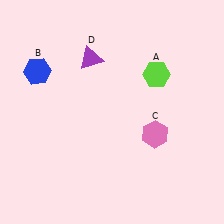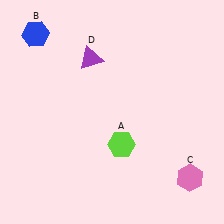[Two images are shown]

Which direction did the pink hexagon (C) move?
The pink hexagon (C) moved down.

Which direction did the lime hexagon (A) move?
The lime hexagon (A) moved down.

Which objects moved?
The objects that moved are: the lime hexagon (A), the blue hexagon (B), the pink hexagon (C).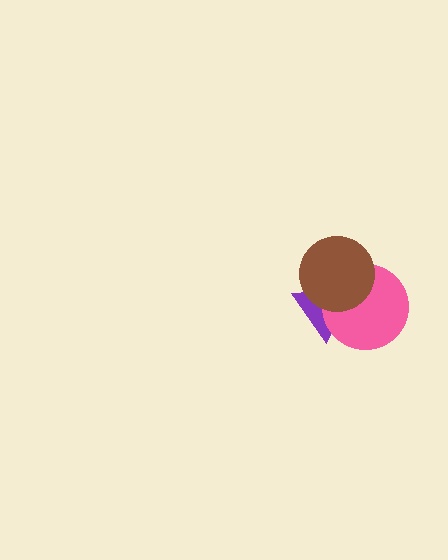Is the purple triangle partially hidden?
Yes, it is partially covered by another shape.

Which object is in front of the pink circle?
The brown circle is in front of the pink circle.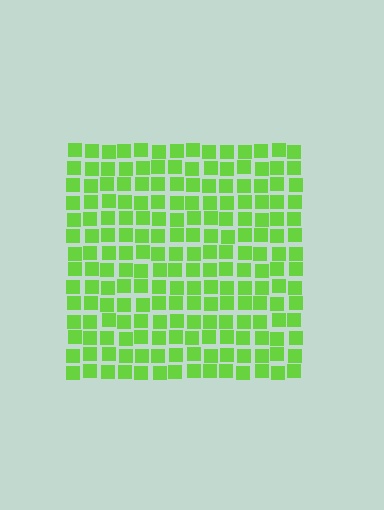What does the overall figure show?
The overall figure shows a square.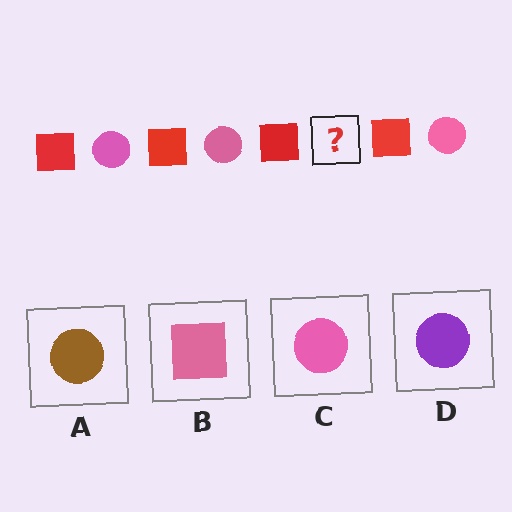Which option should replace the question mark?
Option C.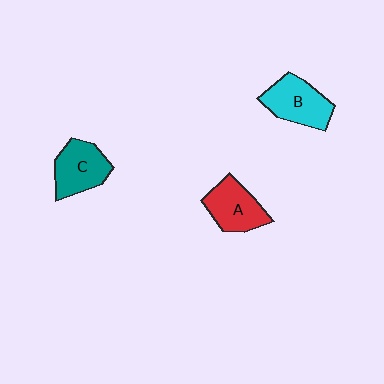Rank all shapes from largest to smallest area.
From largest to smallest: B (cyan), C (teal), A (red).